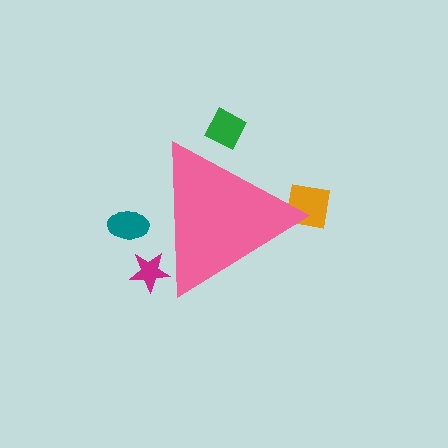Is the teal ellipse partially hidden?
Yes, the teal ellipse is partially hidden behind the pink triangle.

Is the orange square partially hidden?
Yes, the orange square is partially hidden behind the pink triangle.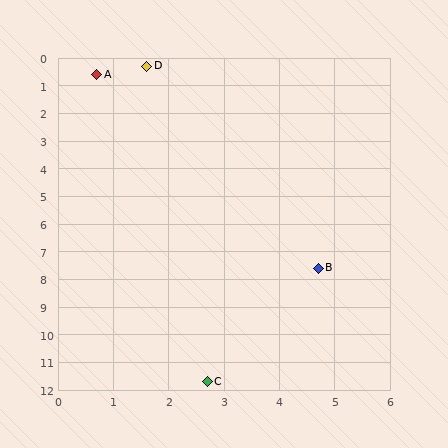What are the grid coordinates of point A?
Point A is at approximately (0.7, 0.6).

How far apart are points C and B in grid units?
Points C and B are about 4.6 grid units apart.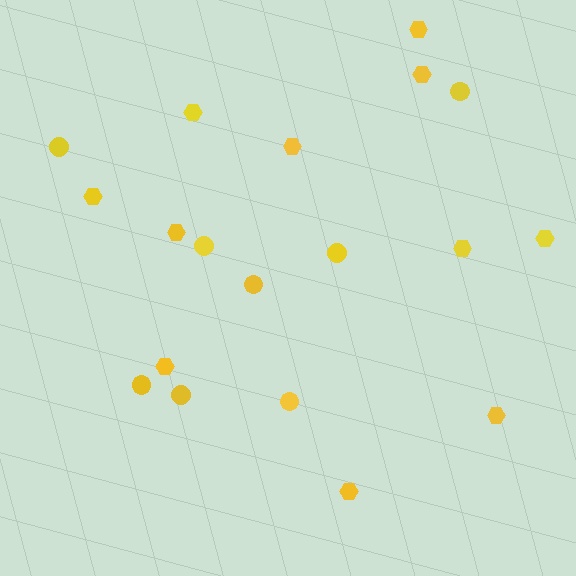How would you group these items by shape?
There are 2 groups: one group of circles (8) and one group of hexagons (11).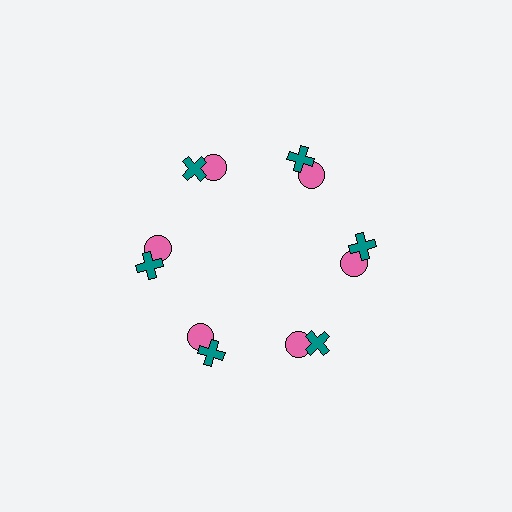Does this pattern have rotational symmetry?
Yes, this pattern has 6-fold rotational symmetry. It looks the same after rotating 60 degrees around the center.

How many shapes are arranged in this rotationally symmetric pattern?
There are 12 shapes, arranged in 6 groups of 2.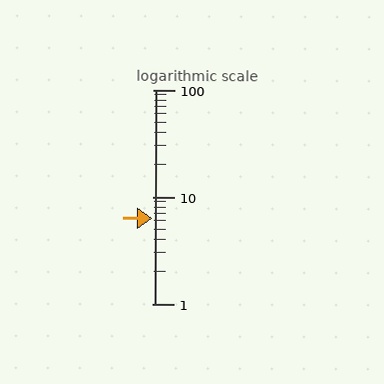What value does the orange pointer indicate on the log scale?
The pointer indicates approximately 6.3.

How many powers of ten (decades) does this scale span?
The scale spans 2 decades, from 1 to 100.